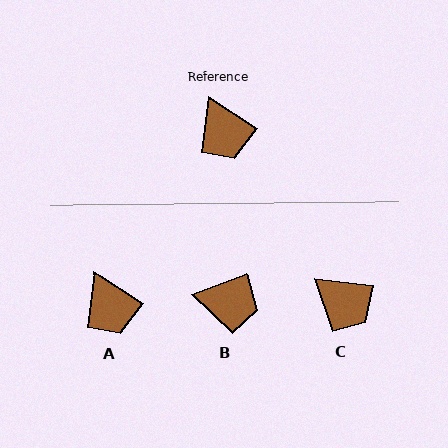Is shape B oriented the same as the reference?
No, it is off by about 53 degrees.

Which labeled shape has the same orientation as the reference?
A.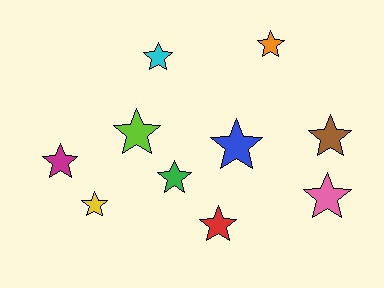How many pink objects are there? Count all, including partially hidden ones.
There is 1 pink object.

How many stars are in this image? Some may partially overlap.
There are 10 stars.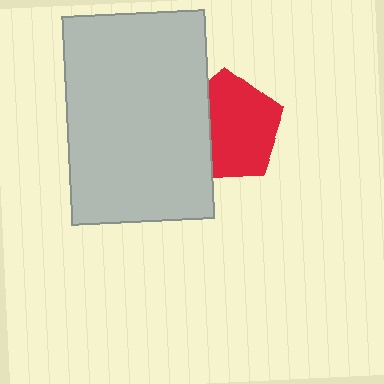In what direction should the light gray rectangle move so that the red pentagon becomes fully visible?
The light gray rectangle should move left. That is the shortest direction to clear the overlap and leave the red pentagon fully visible.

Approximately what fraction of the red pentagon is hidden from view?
Roughly 30% of the red pentagon is hidden behind the light gray rectangle.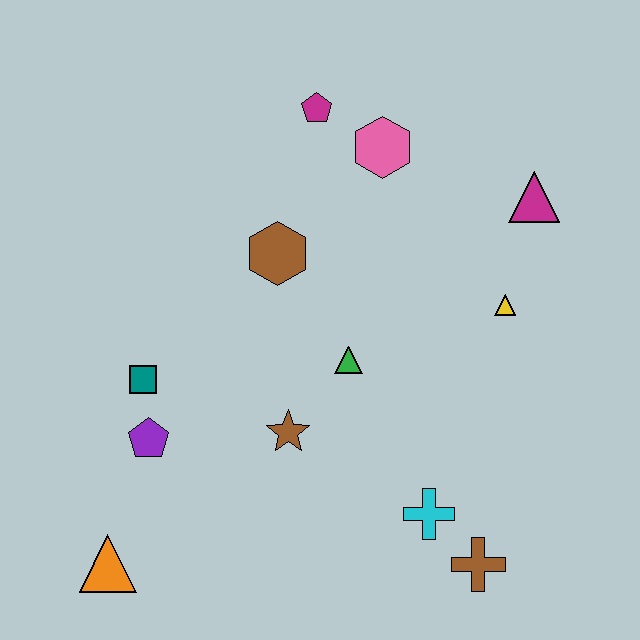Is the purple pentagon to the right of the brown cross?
No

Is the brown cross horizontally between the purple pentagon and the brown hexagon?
No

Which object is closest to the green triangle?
The brown star is closest to the green triangle.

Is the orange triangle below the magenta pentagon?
Yes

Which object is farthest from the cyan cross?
The magenta pentagon is farthest from the cyan cross.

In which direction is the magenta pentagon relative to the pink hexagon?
The magenta pentagon is to the left of the pink hexagon.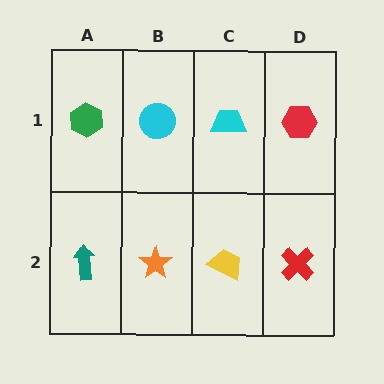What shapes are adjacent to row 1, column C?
A yellow trapezoid (row 2, column C), a cyan circle (row 1, column B), a red hexagon (row 1, column D).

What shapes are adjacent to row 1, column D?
A red cross (row 2, column D), a cyan trapezoid (row 1, column C).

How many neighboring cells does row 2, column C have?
3.